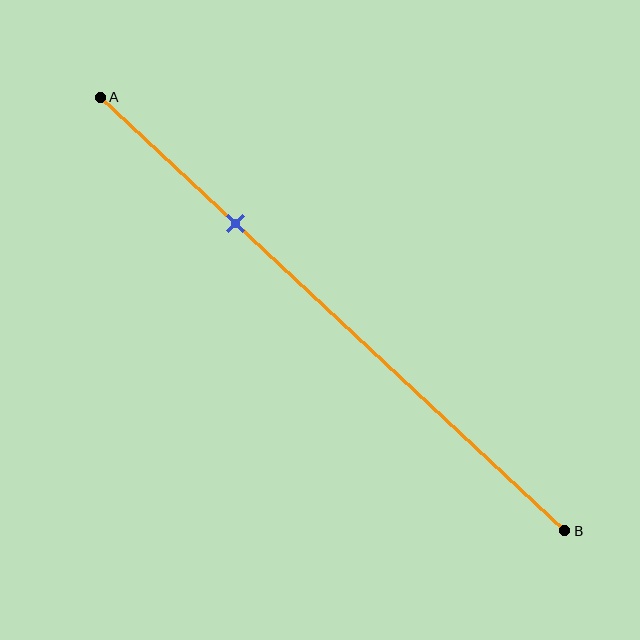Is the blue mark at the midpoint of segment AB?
No, the mark is at about 30% from A, not at the 50% midpoint.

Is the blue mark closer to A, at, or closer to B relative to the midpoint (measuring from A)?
The blue mark is closer to point A than the midpoint of segment AB.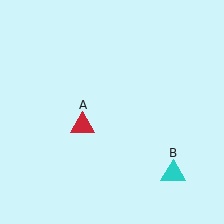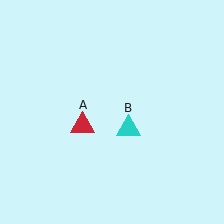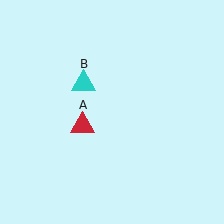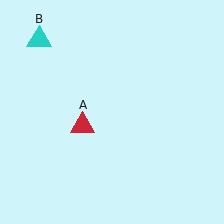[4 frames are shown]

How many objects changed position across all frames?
1 object changed position: cyan triangle (object B).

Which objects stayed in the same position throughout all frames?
Red triangle (object A) remained stationary.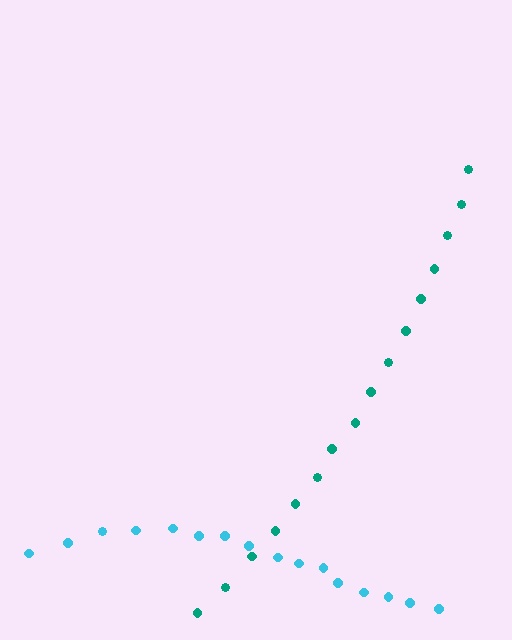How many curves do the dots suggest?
There are 2 distinct paths.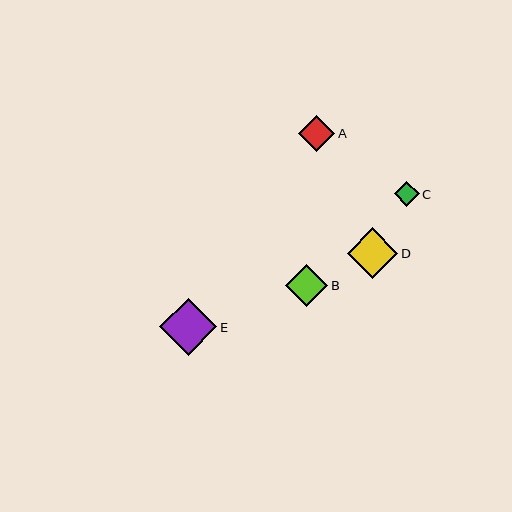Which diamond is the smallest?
Diamond C is the smallest with a size of approximately 25 pixels.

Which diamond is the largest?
Diamond E is the largest with a size of approximately 57 pixels.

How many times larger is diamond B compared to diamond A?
Diamond B is approximately 1.2 times the size of diamond A.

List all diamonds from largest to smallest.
From largest to smallest: E, D, B, A, C.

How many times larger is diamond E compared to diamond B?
Diamond E is approximately 1.4 times the size of diamond B.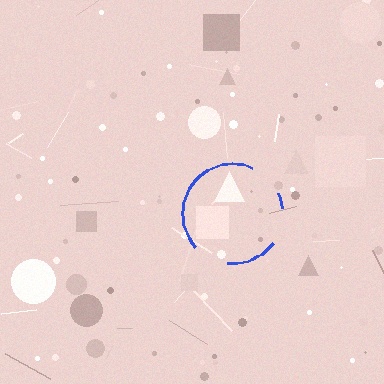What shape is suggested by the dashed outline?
The dashed outline suggests a circle.